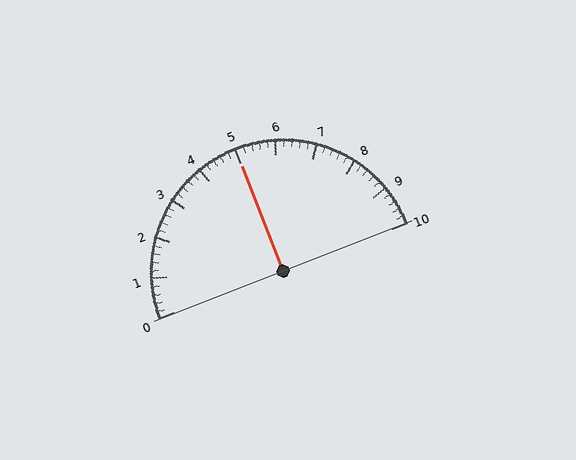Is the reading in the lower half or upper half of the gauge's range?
The reading is in the upper half of the range (0 to 10).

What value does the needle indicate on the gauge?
The needle indicates approximately 5.0.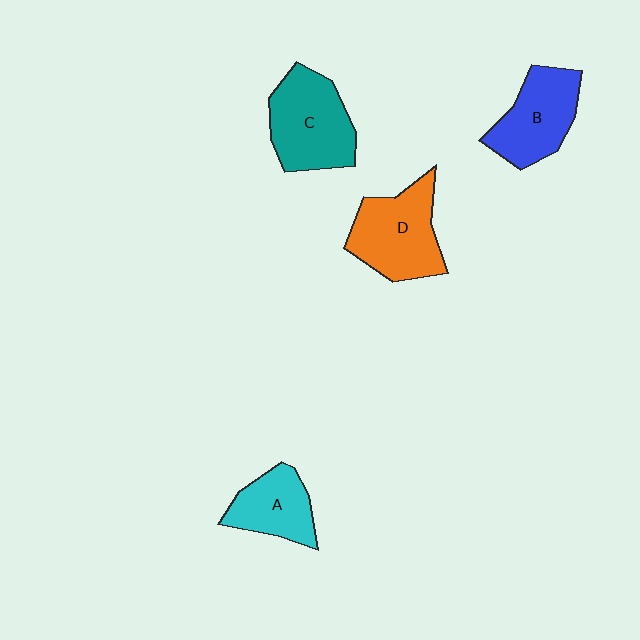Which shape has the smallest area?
Shape A (cyan).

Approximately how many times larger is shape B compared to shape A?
Approximately 1.3 times.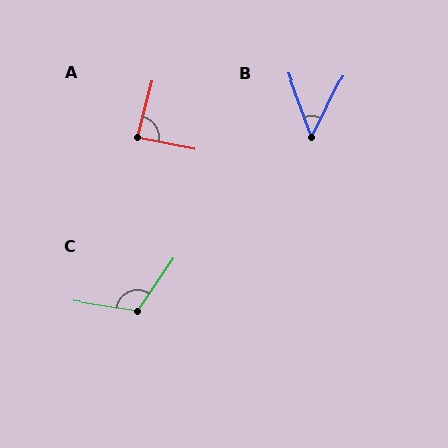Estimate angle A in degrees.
Approximately 87 degrees.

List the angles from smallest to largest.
B (46°), A (87°), C (116°).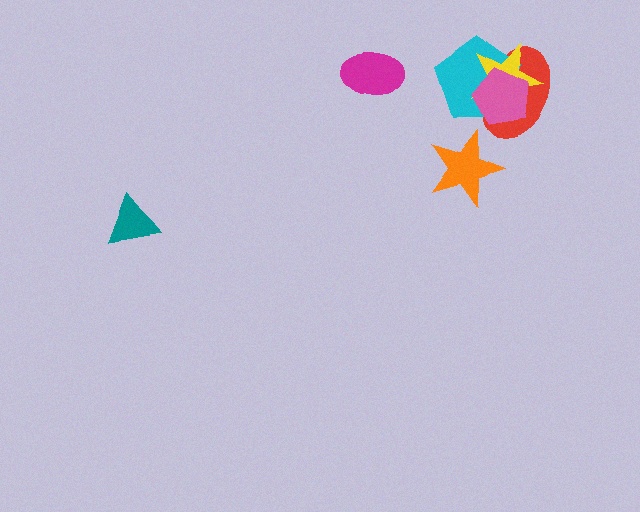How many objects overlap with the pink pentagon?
3 objects overlap with the pink pentagon.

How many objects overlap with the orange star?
0 objects overlap with the orange star.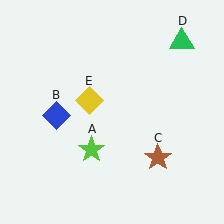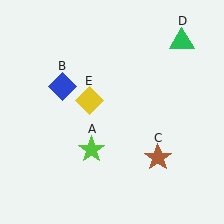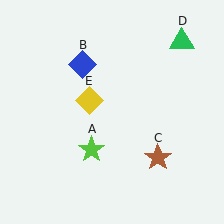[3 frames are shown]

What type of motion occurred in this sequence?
The blue diamond (object B) rotated clockwise around the center of the scene.